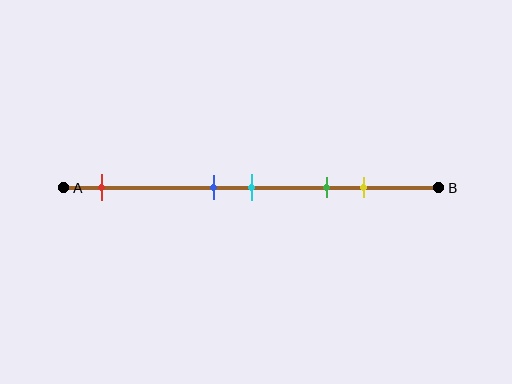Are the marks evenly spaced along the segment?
No, the marks are not evenly spaced.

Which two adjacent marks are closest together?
The blue and cyan marks are the closest adjacent pair.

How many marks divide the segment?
There are 5 marks dividing the segment.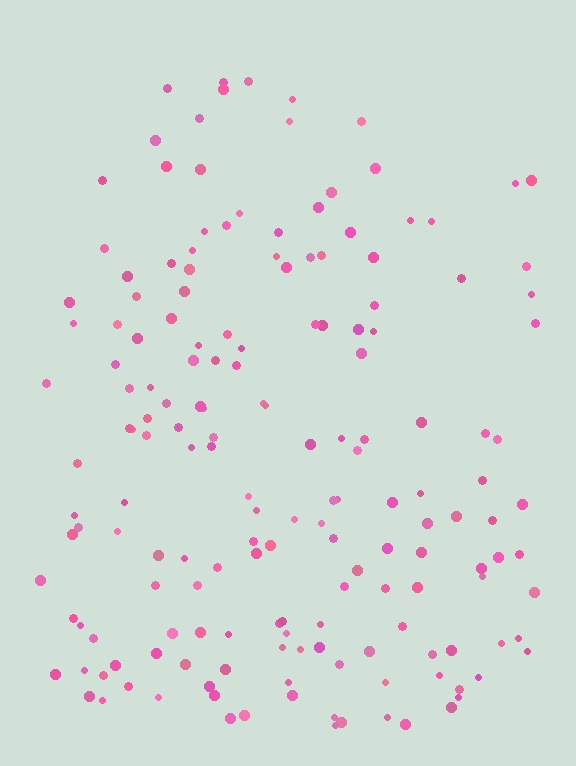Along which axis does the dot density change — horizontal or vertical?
Vertical.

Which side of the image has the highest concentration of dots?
The bottom.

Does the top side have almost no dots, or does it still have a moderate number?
Still a moderate number, just noticeably fewer than the bottom.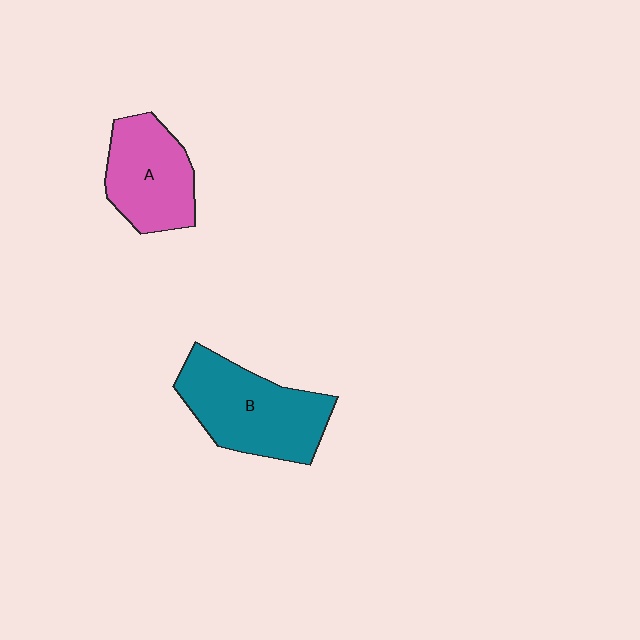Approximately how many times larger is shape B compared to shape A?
Approximately 1.3 times.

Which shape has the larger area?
Shape B (teal).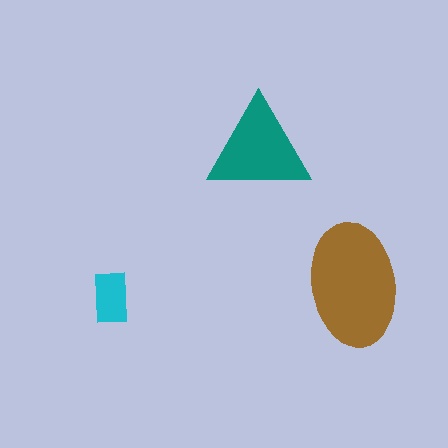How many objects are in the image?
There are 3 objects in the image.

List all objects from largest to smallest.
The brown ellipse, the teal triangle, the cyan rectangle.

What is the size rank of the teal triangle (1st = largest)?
2nd.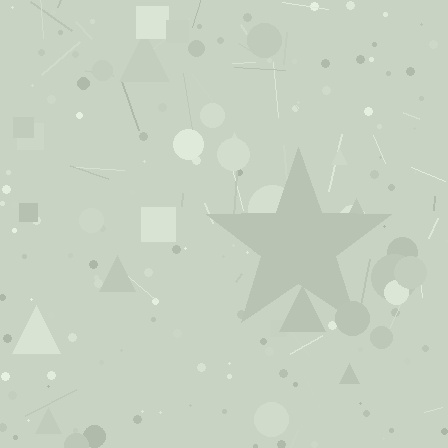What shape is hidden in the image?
A star is hidden in the image.